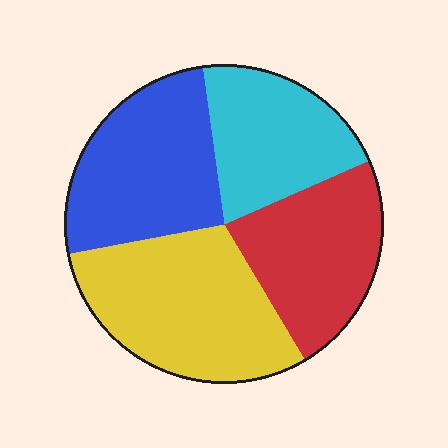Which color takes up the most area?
Yellow, at roughly 30%.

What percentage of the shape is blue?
Blue covers around 25% of the shape.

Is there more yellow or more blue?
Yellow.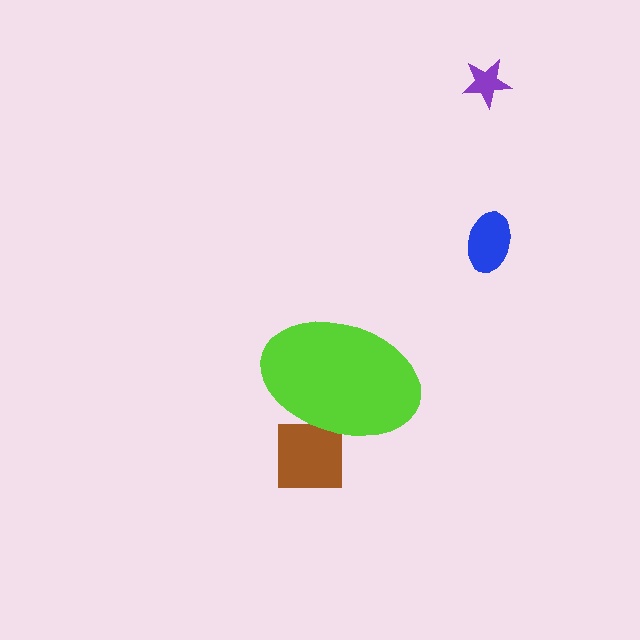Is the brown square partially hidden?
Yes, the brown square is partially hidden behind the lime ellipse.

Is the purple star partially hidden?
No, the purple star is fully visible.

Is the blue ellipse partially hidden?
No, the blue ellipse is fully visible.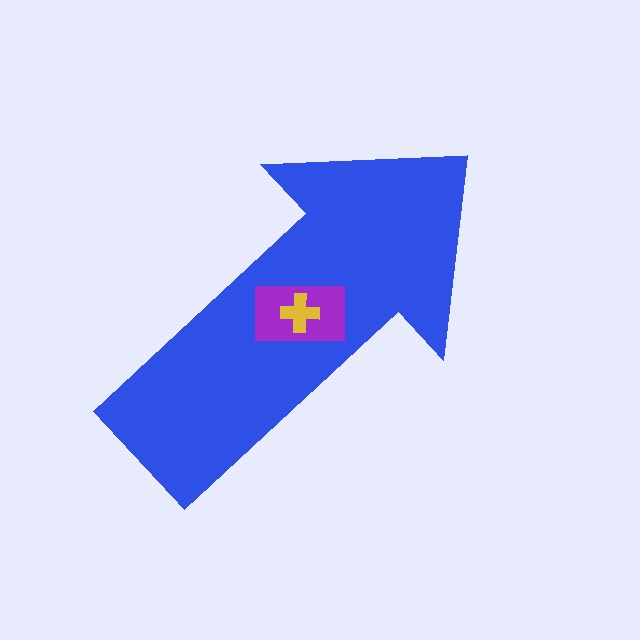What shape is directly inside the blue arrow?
The purple rectangle.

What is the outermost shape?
The blue arrow.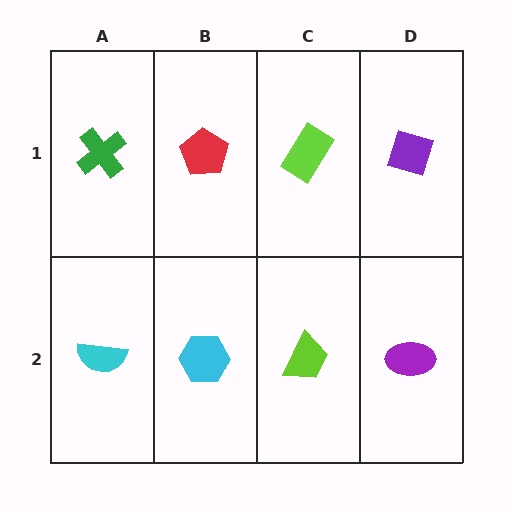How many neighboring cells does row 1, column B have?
3.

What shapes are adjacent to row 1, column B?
A cyan hexagon (row 2, column B), a green cross (row 1, column A), a lime rectangle (row 1, column C).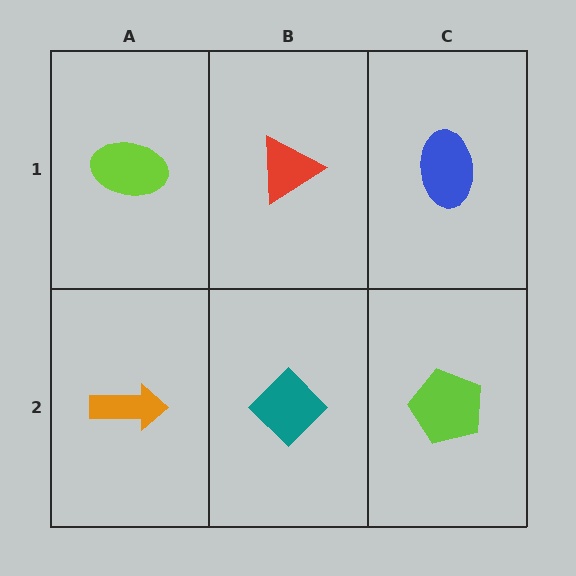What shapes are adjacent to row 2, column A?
A lime ellipse (row 1, column A), a teal diamond (row 2, column B).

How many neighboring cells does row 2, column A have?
2.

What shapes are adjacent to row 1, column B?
A teal diamond (row 2, column B), a lime ellipse (row 1, column A), a blue ellipse (row 1, column C).